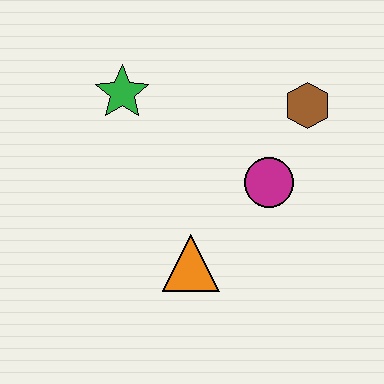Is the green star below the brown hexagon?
No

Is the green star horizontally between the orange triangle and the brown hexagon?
No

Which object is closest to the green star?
The magenta circle is closest to the green star.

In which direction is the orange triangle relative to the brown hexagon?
The orange triangle is below the brown hexagon.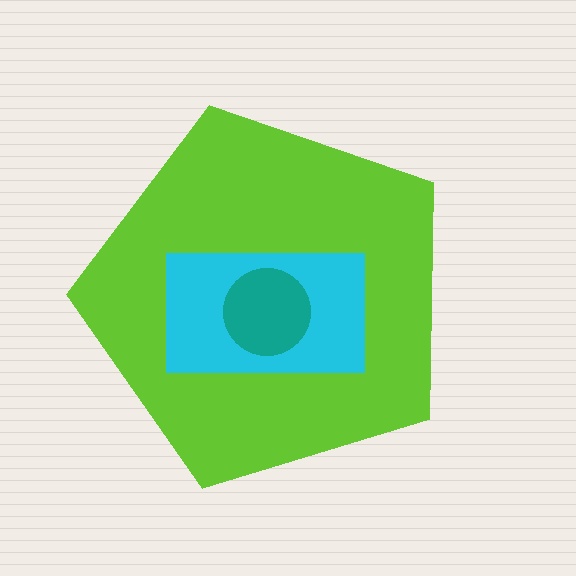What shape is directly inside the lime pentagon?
The cyan rectangle.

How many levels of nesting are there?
3.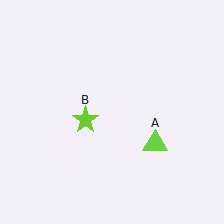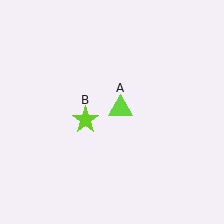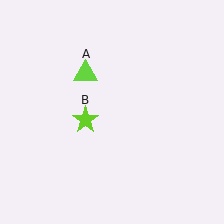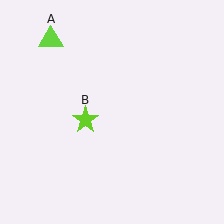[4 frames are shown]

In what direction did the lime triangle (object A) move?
The lime triangle (object A) moved up and to the left.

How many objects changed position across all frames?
1 object changed position: lime triangle (object A).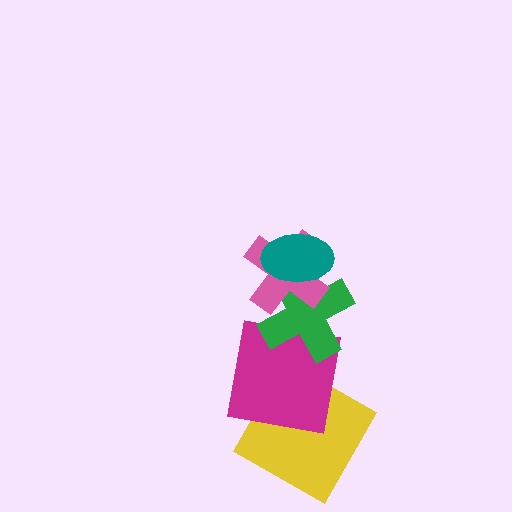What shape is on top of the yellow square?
The magenta square is on top of the yellow square.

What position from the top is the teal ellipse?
The teal ellipse is 1st from the top.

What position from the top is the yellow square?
The yellow square is 5th from the top.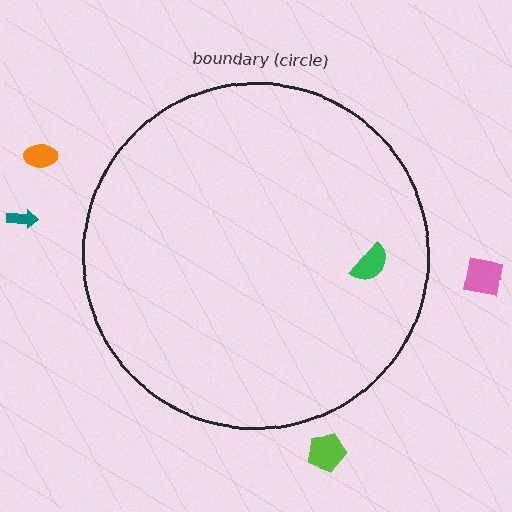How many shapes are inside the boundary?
1 inside, 4 outside.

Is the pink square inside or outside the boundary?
Outside.